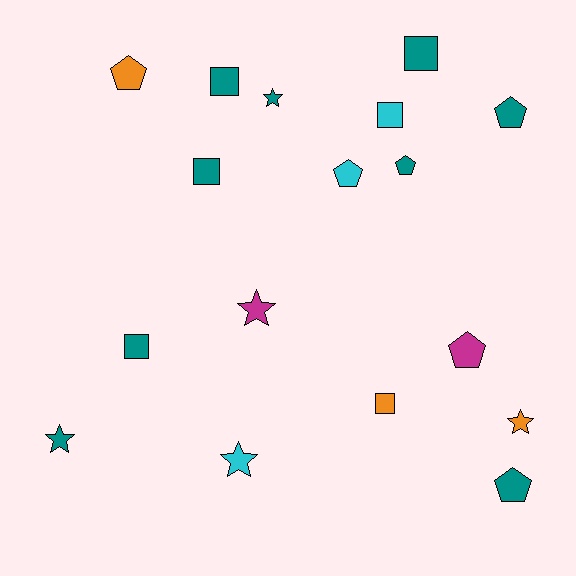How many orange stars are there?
There is 1 orange star.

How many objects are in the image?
There are 17 objects.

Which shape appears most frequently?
Pentagon, with 6 objects.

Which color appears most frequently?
Teal, with 9 objects.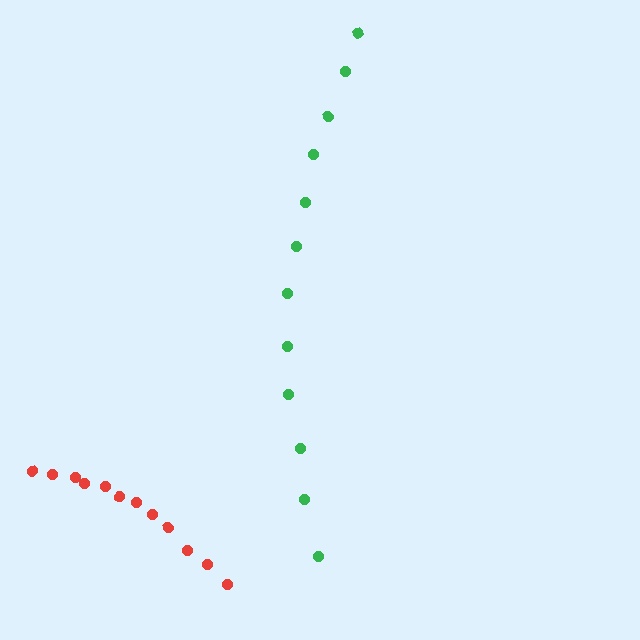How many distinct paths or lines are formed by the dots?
There are 2 distinct paths.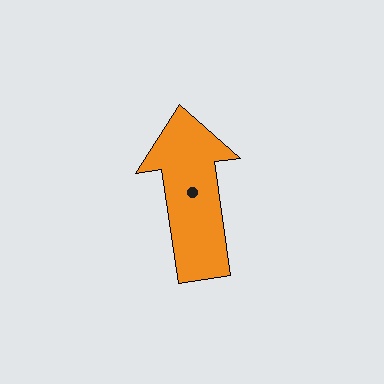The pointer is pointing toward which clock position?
Roughly 12 o'clock.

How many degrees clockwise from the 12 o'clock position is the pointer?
Approximately 352 degrees.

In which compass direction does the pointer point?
North.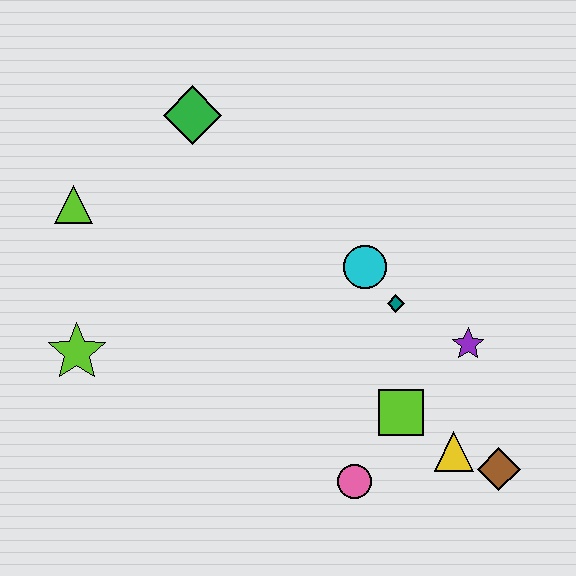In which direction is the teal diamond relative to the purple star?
The teal diamond is to the left of the purple star.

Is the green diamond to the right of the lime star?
Yes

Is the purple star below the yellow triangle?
No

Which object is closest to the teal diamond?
The cyan circle is closest to the teal diamond.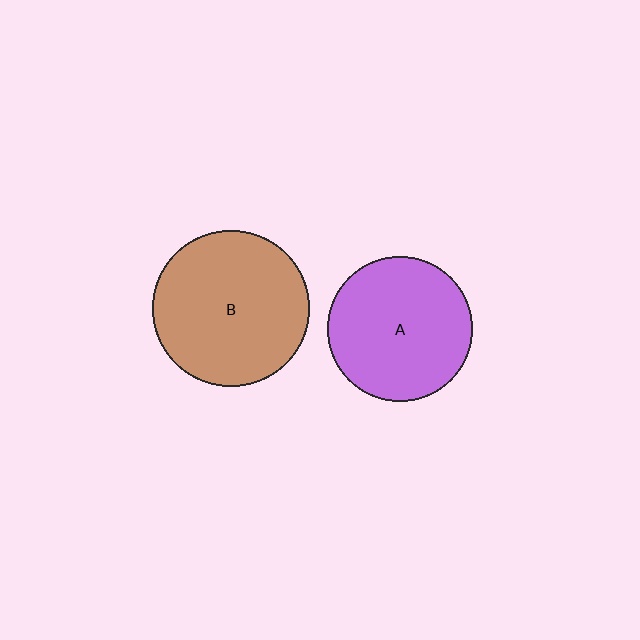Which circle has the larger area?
Circle B (brown).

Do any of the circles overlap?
No, none of the circles overlap.